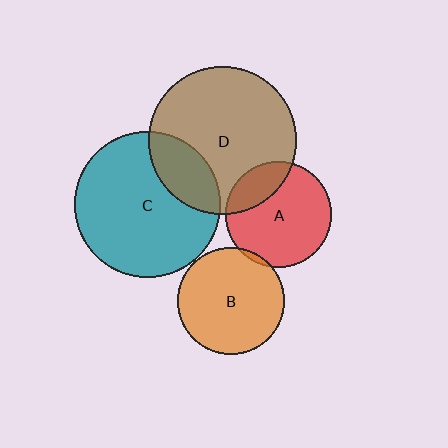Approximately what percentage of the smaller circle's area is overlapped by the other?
Approximately 20%.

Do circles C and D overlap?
Yes.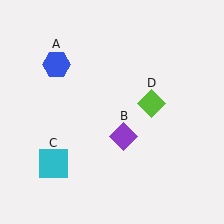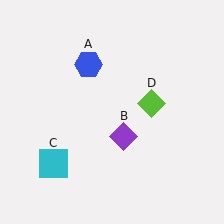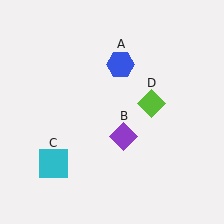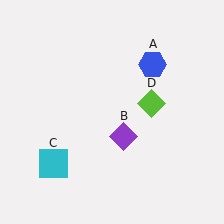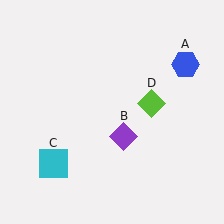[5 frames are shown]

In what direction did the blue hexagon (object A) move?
The blue hexagon (object A) moved right.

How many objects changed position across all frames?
1 object changed position: blue hexagon (object A).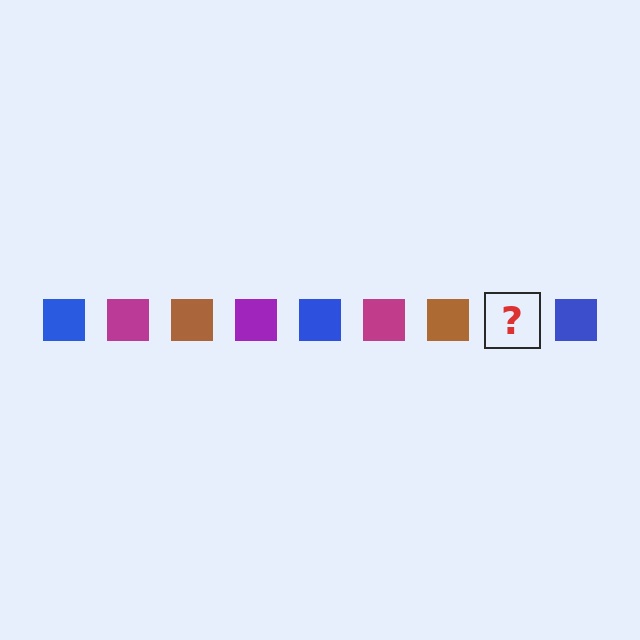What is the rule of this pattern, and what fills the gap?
The rule is that the pattern cycles through blue, magenta, brown, purple squares. The gap should be filled with a purple square.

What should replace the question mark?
The question mark should be replaced with a purple square.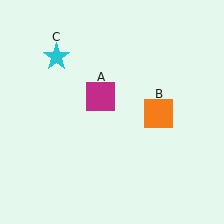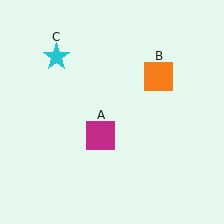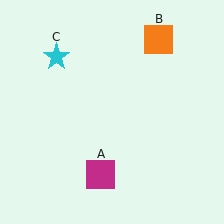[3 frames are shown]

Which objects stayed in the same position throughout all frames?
Cyan star (object C) remained stationary.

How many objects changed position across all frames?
2 objects changed position: magenta square (object A), orange square (object B).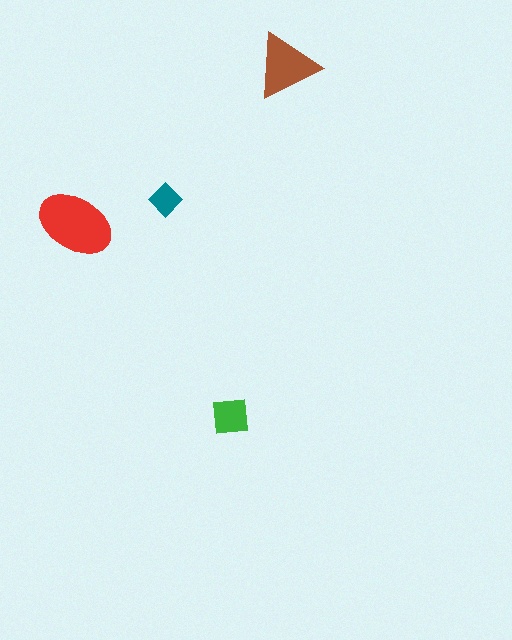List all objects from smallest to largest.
The teal diamond, the green square, the brown triangle, the red ellipse.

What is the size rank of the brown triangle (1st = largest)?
2nd.